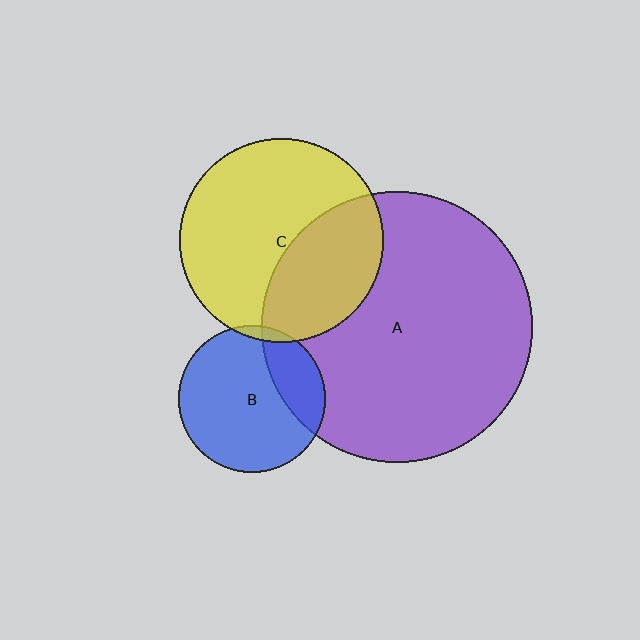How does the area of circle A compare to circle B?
Approximately 3.4 times.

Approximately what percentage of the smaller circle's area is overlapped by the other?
Approximately 5%.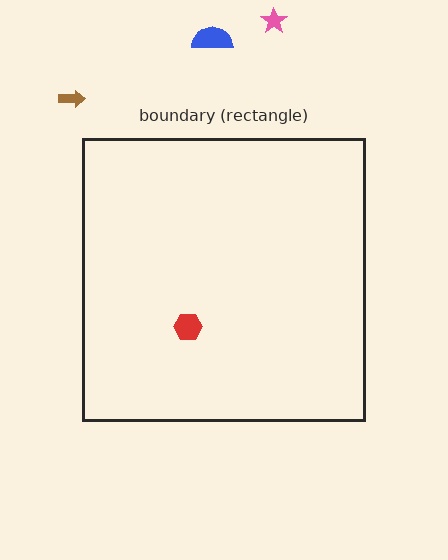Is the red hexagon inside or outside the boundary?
Inside.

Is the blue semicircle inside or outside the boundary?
Outside.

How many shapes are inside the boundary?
1 inside, 3 outside.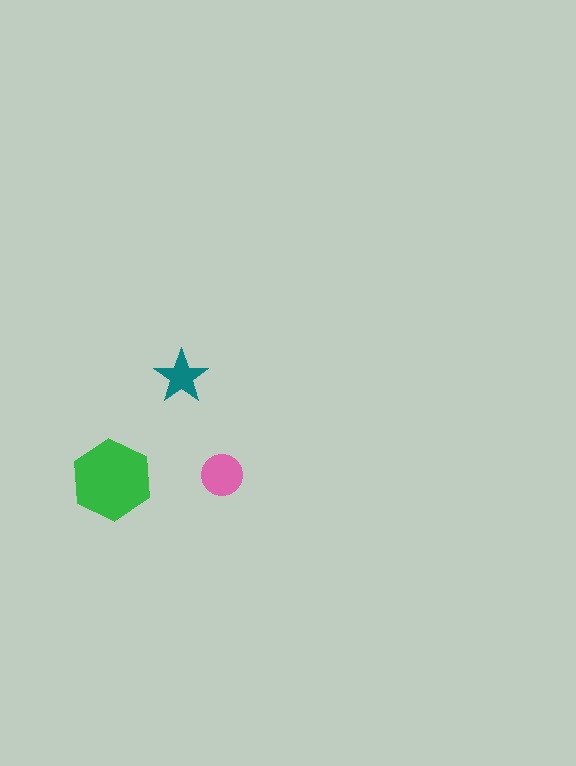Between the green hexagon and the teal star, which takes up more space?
The green hexagon.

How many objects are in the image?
There are 3 objects in the image.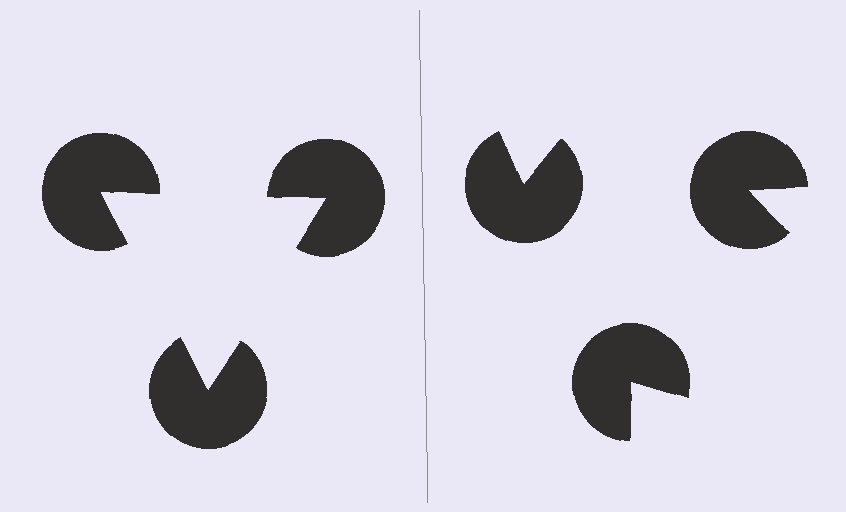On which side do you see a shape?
An illusory triangle appears on the left side. On the right side the wedge cuts are rotated, so no coherent shape forms.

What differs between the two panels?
The pac-man discs are positioned identically on both sides; only the wedge orientations differ. On the left they align to a triangle; on the right they are misaligned.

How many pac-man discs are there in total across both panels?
6 — 3 on each side.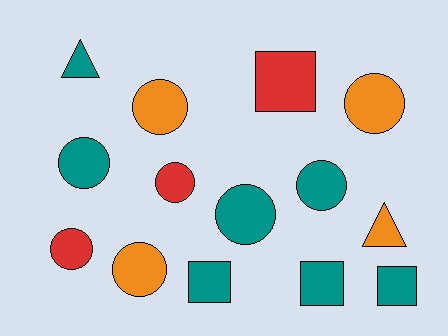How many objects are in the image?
There are 14 objects.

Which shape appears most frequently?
Circle, with 8 objects.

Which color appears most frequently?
Teal, with 7 objects.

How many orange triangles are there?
There is 1 orange triangle.